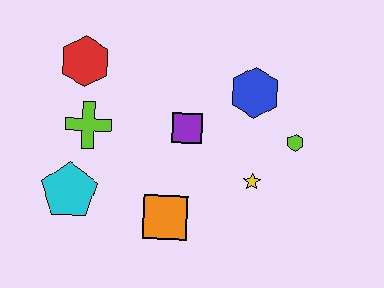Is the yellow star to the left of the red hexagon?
No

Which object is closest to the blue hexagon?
The lime hexagon is closest to the blue hexagon.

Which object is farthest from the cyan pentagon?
The lime hexagon is farthest from the cyan pentagon.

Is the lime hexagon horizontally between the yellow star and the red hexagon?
No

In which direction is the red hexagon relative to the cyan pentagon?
The red hexagon is above the cyan pentagon.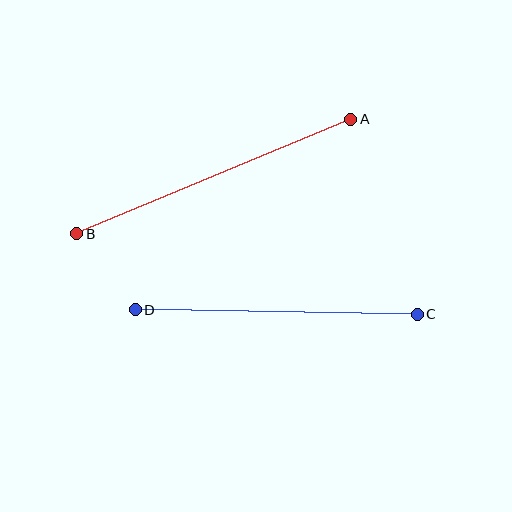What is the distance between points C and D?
The distance is approximately 282 pixels.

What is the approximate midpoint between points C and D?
The midpoint is at approximately (276, 312) pixels.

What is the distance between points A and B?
The distance is approximately 297 pixels.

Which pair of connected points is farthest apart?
Points A and B are farthest apart.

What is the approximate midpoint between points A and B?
The midpoint is at approximately (214, 177) pixels.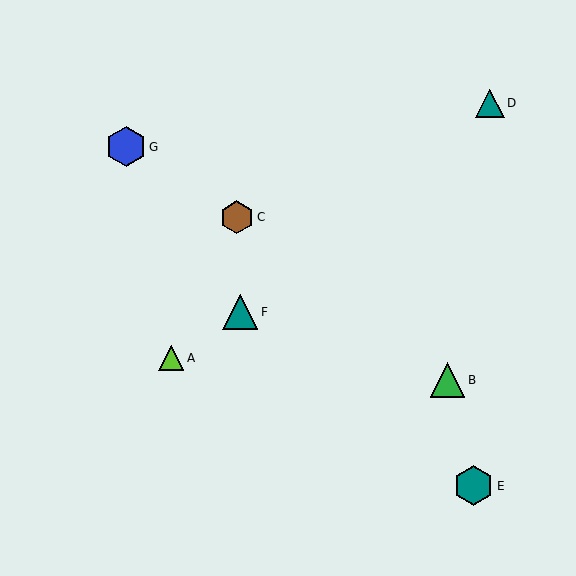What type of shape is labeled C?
Shape C is a brown hexagon.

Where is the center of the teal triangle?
The center of the teal triangle is at (490, 103).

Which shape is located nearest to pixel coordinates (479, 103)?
The teal triangle (labeled D) at (490, 103) is nearest to that location.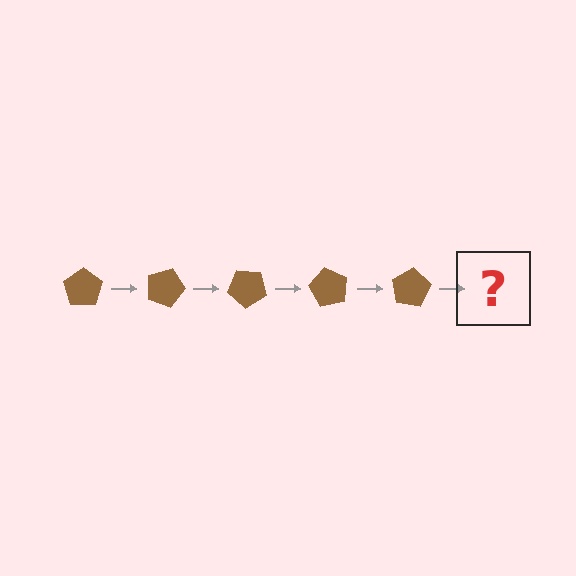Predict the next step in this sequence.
The next step is a brown pentagon rotated 100 degrees.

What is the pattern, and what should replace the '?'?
The pattern is that the pentagon rotates 20 degrees each step. The '?' should be a brown pentagon rotated 100 degrees.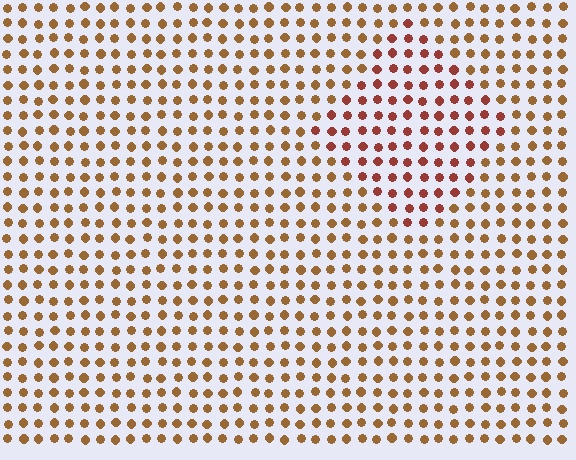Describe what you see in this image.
The image is filled with small brown elements in a uniform arrangement. A diamond-shaped region is visible where the elements are tinted to a slightly different hue, forming a subtle color boundary.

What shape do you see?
I see a diamond.